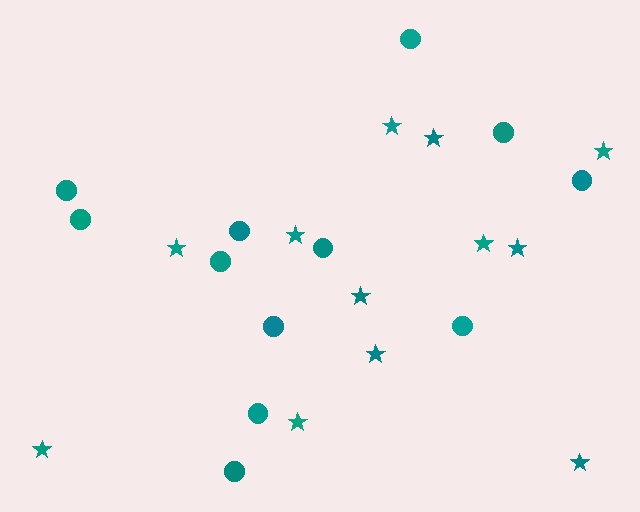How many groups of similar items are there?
There are 2 groups: one group of circles (12) and one group of stars (12).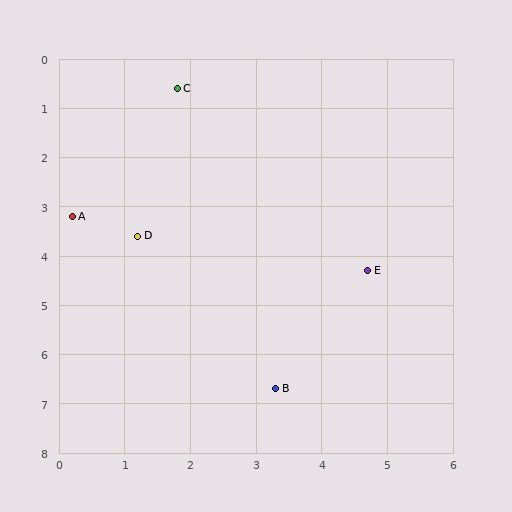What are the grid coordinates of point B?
Point B is at approximately (3.3, 6.7).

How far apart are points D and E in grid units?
Points D and E are about 3.6 grid units apart.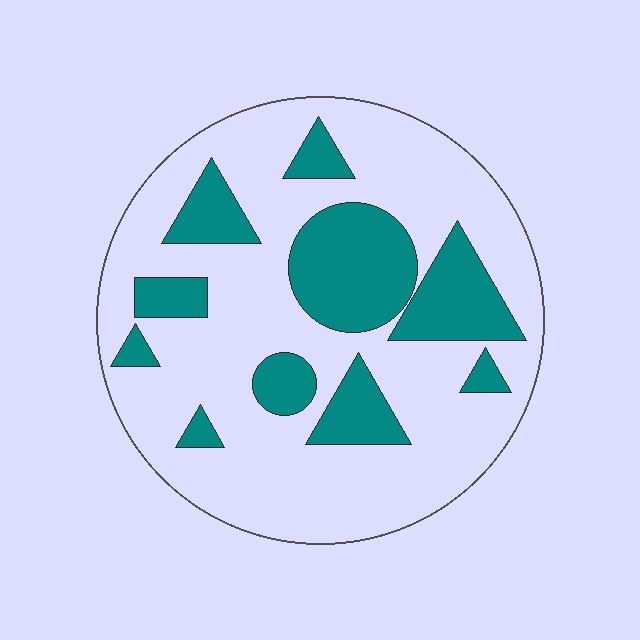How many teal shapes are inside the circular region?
10.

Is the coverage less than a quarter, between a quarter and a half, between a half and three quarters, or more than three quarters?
Between a quarter and a half.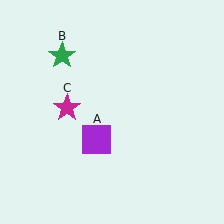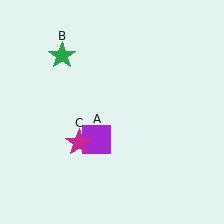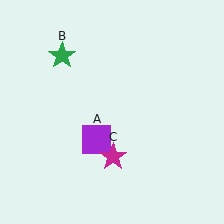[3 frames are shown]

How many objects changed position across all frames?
1 object changed position: magenta star (object C).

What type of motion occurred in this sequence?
The magenta star (object C) rotated counterclockwise around the center of the scene.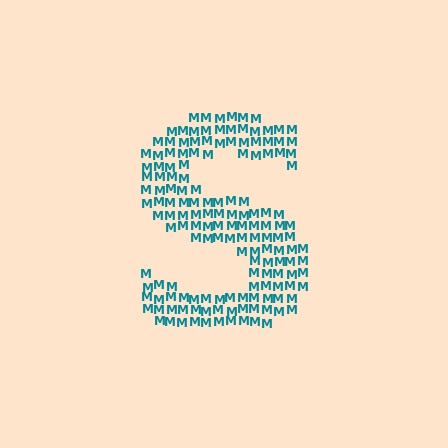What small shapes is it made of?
It is made of small letter M's.